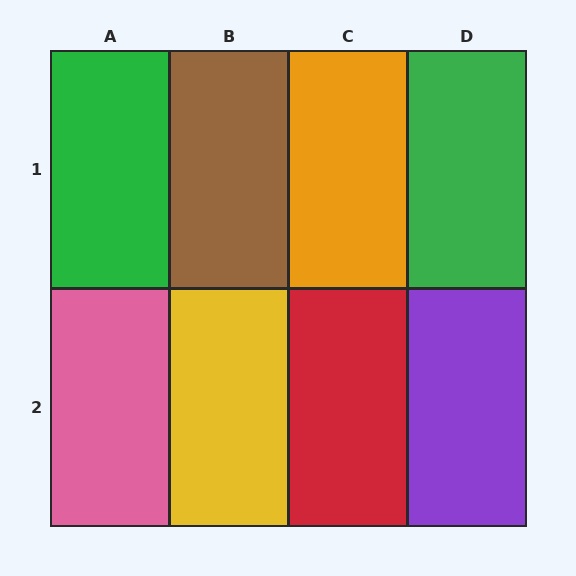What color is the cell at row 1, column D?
Green.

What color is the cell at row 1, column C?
Orange.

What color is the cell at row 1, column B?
Brown.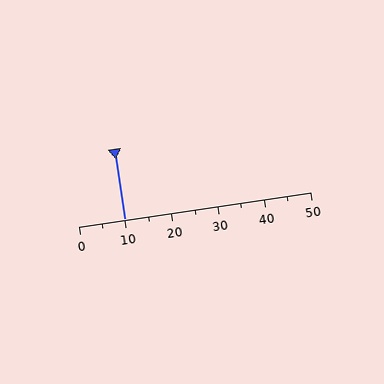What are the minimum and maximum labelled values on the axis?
The axis runs from 0 to 50.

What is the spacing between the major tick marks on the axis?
The major ticks are spaced 10 apart.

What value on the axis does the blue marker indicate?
The marker indicates approximately 10.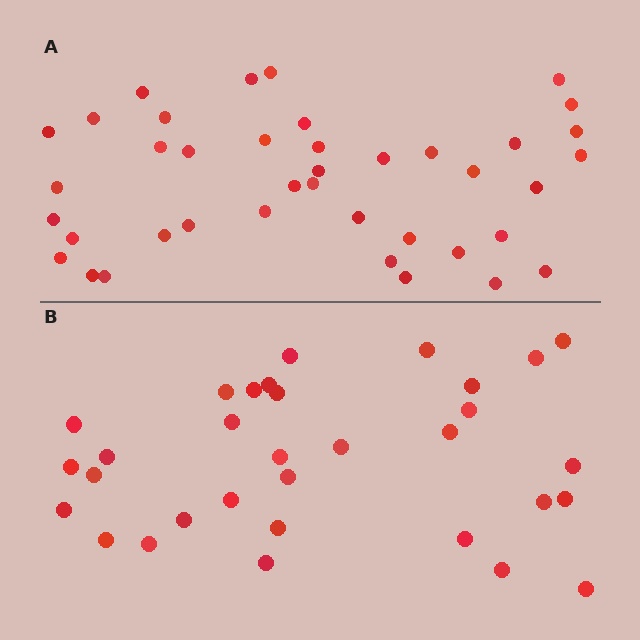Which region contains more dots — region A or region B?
Region A (the top region) has more dots.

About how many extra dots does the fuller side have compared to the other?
Region A has roughly 8 or so more dots than region B.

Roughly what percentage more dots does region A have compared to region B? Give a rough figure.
About 25% more.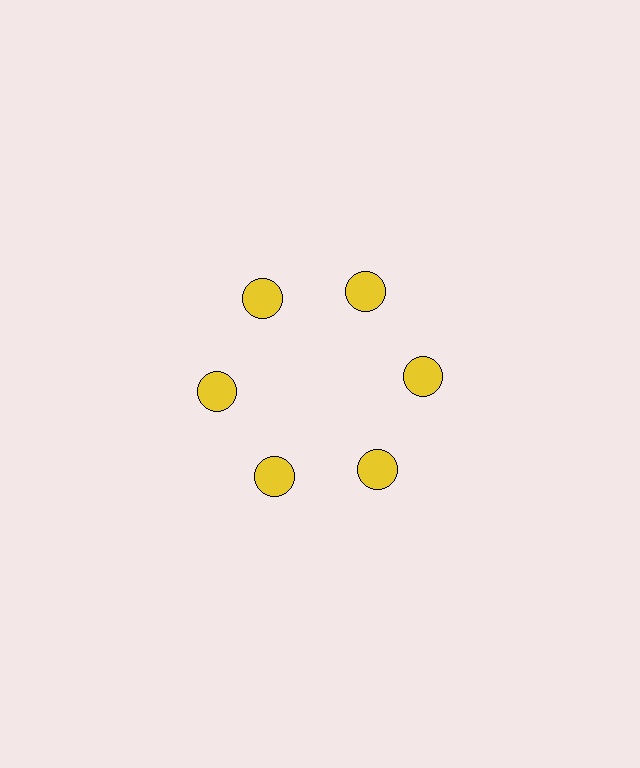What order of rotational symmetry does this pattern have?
This pattern has 6-fold rotational symmetry.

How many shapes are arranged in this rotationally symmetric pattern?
There are 6 shapes, arranged in 6 groups of 1.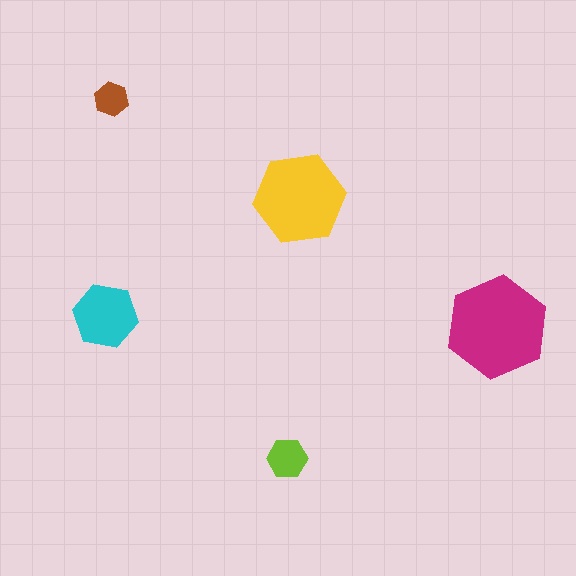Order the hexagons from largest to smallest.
the magenta one, the yellow one, the cyan one, the lime one, the brown one.